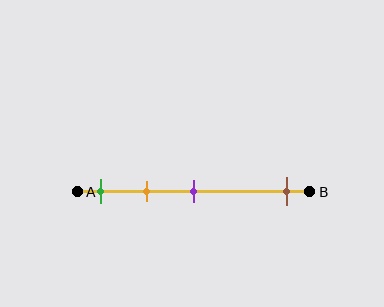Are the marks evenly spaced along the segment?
No, the marks are not evenly spaced.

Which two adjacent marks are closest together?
The green and orange marks are the closest adjacent pair.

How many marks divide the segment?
There are 4 marks dividing the segment.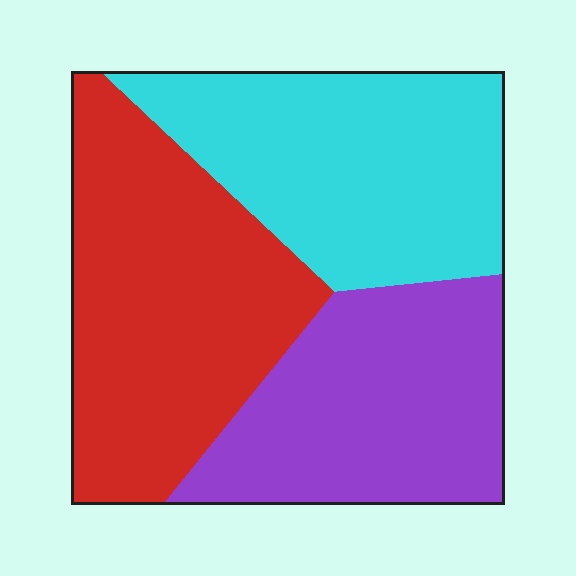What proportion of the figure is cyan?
Cyan covers 33% of the figure.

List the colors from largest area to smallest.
From largest to smallest: red, cyan, purple.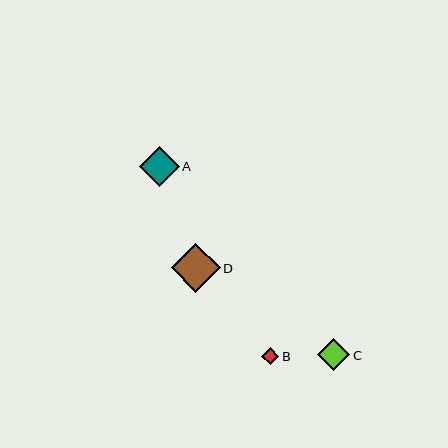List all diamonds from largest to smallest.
From largest to smallest: D, A, C, B.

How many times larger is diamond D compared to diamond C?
Diamond D is approximately 1.5 times the size of diamond C.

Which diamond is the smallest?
Diamond B is the smallest with a size of approximately 17 pixels.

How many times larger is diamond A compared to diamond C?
Diamond A is approximately 1.2 times the size of diamond C.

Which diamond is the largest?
Diamond D is the largest with a size of approximately 49 pixels.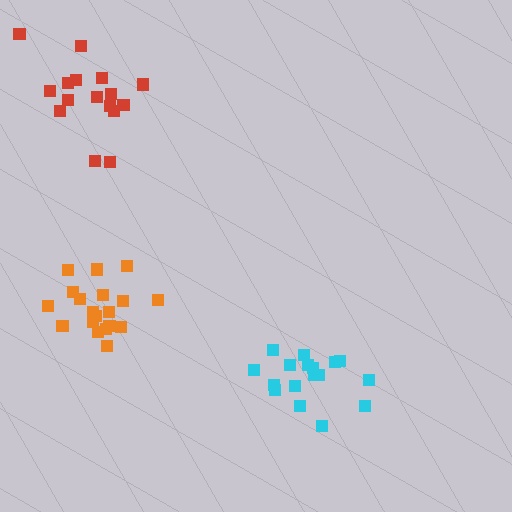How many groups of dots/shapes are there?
There are 3 groups.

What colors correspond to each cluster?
The clusters are colored: orange, cyan, red.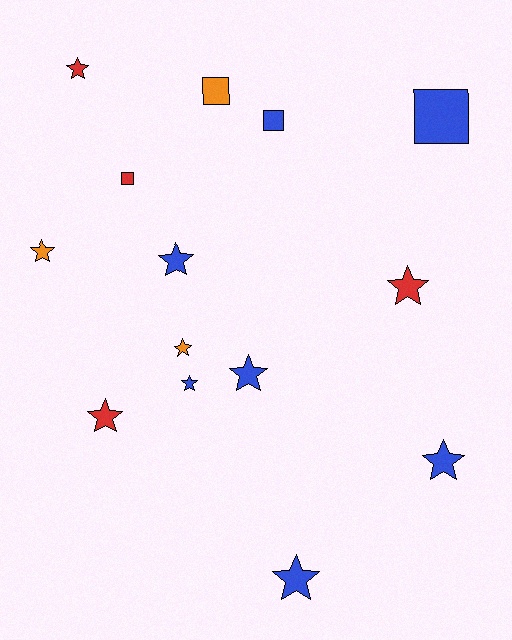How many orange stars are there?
There are 2 orange stars.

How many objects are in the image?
There are 14 objects.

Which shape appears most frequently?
Star, with 10 objects.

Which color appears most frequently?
Blue, with 7 objects.